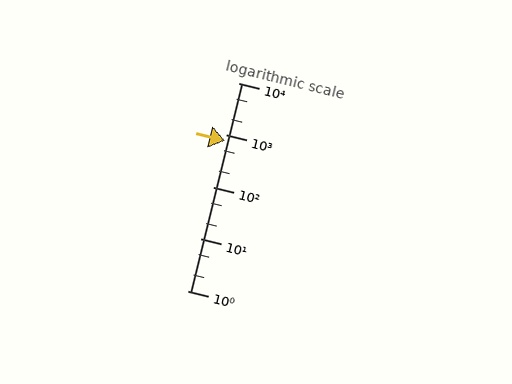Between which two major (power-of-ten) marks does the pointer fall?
The pointer is between 100 and 1000.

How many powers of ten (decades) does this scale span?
The scale spans 4 decades, from 1 to 10000.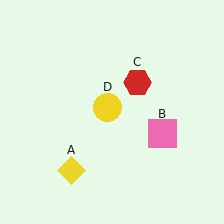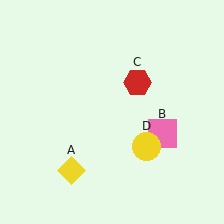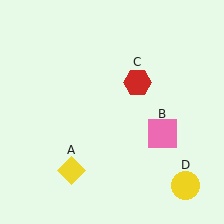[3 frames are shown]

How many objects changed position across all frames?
1 object changed position: yellow circle (object D).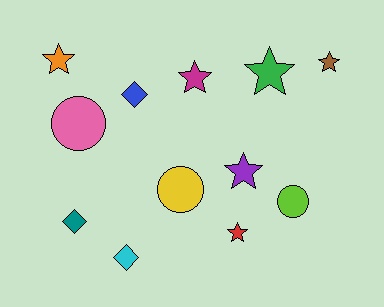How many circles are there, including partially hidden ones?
There are 3 circles.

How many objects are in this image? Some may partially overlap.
There are 12 objects.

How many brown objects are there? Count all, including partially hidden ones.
There is 1 brown object.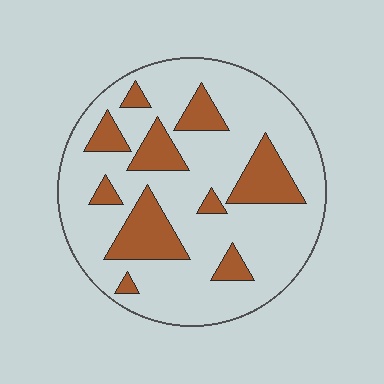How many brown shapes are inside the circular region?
10.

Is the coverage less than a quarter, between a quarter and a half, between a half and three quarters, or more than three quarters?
Less than a quarter.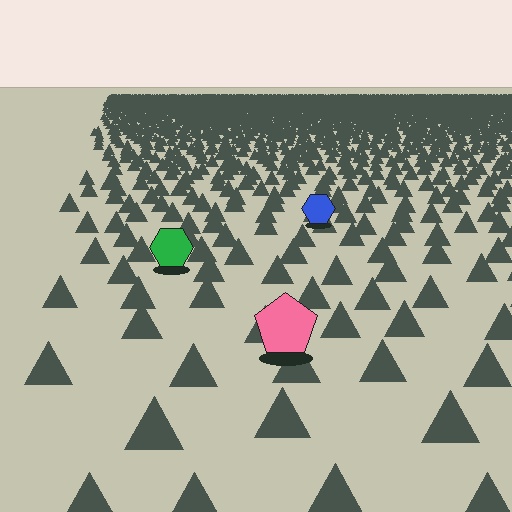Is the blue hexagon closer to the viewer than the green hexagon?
No. The green hexagon is closer — you can tell from the texture gradient: the ground texture is coarser near it.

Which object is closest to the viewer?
The pink pentagon is closest. The texture marks near it are larger and more spread out.